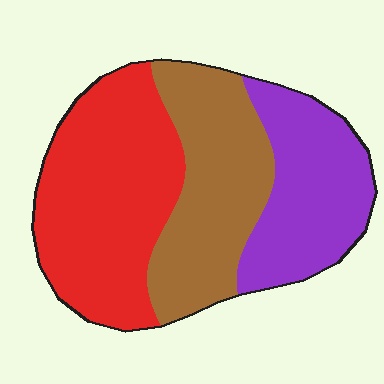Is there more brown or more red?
Red.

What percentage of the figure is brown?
Brown covers roughly 30% of the figure.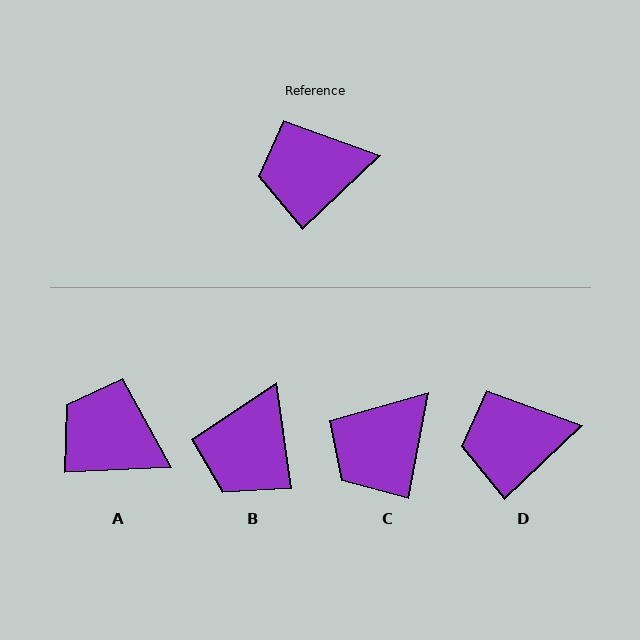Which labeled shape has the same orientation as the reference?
D.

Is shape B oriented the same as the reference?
No, it is off by about 54 degrees.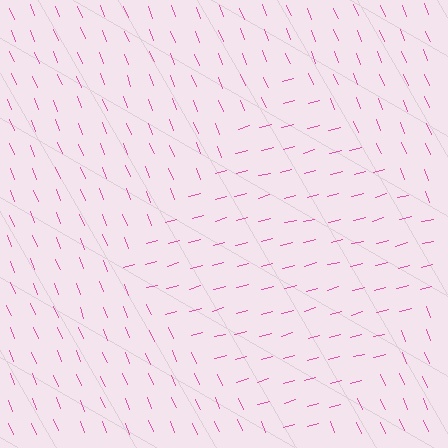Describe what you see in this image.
The image is filled with small pink line segments. A diamond region in the image has lines oriented differently from the surrounding lines, creating a visible texture boundary.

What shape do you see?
I see a diamond.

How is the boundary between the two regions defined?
The boundary is defined purely by a change in line orientation (approximately 83 degrees difference). All lines are the same color and thickness.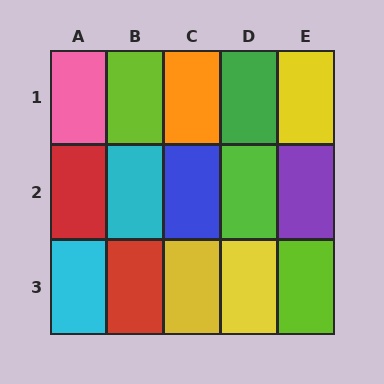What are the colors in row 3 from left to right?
Cyan, red, yellow, yellow, lime.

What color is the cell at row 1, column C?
Orange.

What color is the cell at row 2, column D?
Lime.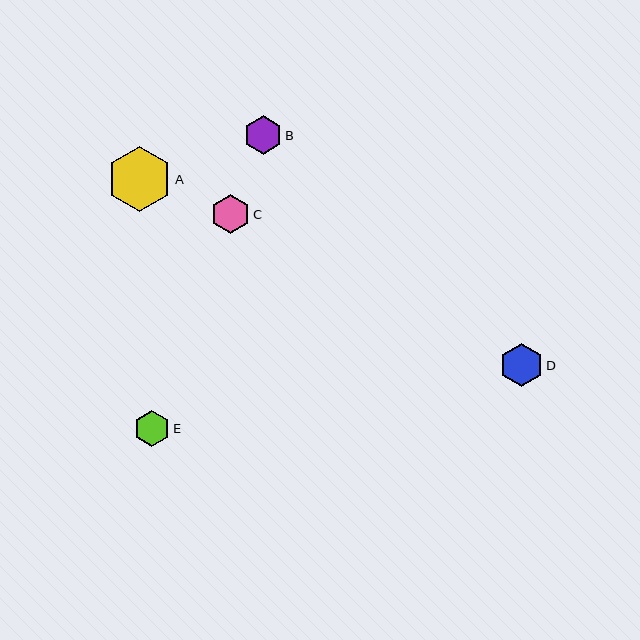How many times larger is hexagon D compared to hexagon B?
Hexagon D is approximately 1.1 times the size of hexagon B.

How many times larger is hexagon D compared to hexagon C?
Hexagon D is approximately 1.1 times the size of hexagon C.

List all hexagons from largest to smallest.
From largest to smallest: A, D, C, B, E.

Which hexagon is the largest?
Hexagon A is the largest with a size of approximately 64 pixels.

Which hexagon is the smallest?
Hexagon E is the smallest with a size of approximately 36 pixels.